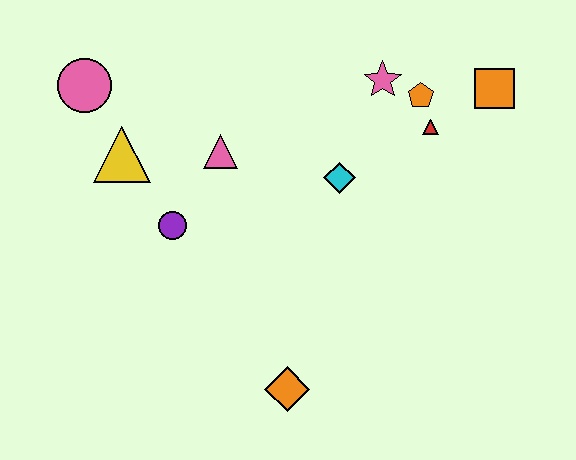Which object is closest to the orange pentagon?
The red triangle is closest to the orange pentagon.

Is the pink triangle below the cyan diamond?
No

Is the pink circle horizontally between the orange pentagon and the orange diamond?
No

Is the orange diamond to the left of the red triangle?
Yes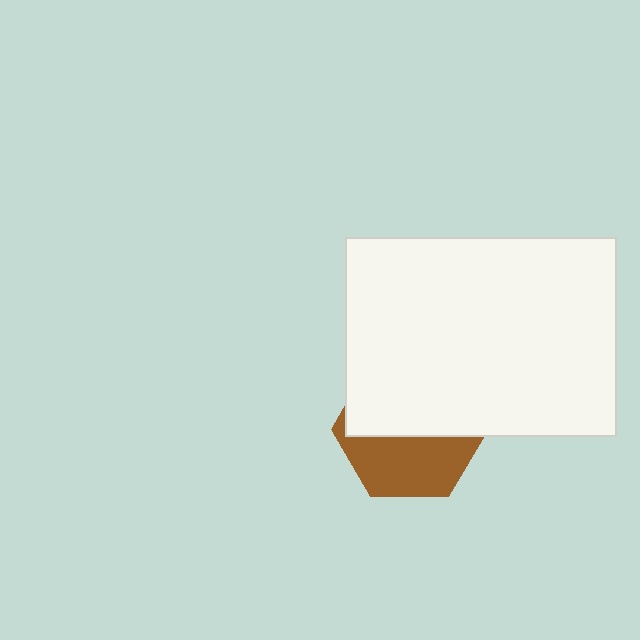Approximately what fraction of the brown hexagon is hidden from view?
Roughly 56% of the brown hexagon is hidden behind the white rectangle.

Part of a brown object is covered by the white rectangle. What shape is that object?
It is a hexagon.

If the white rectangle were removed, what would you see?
You would see the complete brown hexagon.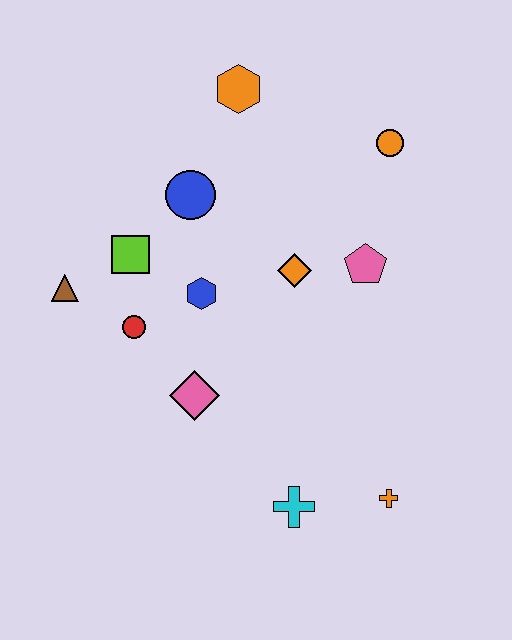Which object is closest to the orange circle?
The pink pentagon is closest to the orange circle.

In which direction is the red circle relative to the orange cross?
The red circle is to the left of the orange cross.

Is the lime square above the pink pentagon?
Yes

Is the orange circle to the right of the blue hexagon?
Yes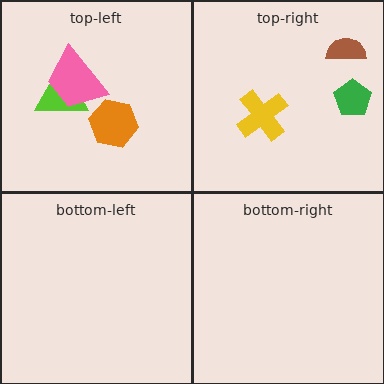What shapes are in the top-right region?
The green pentagon, the yellow cross, the brown semicircle.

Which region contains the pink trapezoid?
The top-left region.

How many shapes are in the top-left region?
3.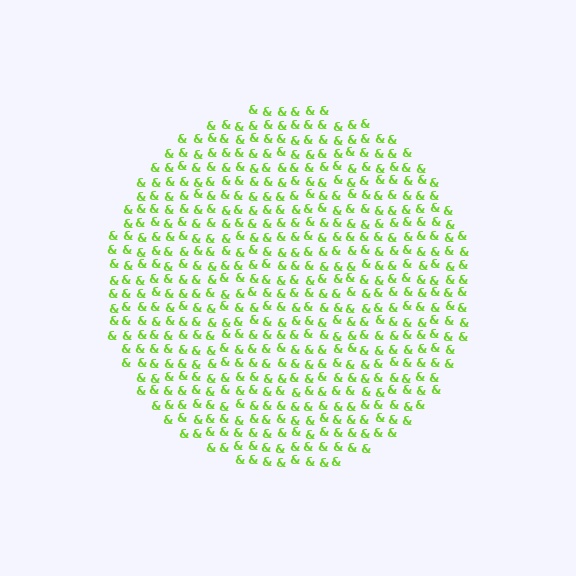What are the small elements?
The small elements are ampersands.